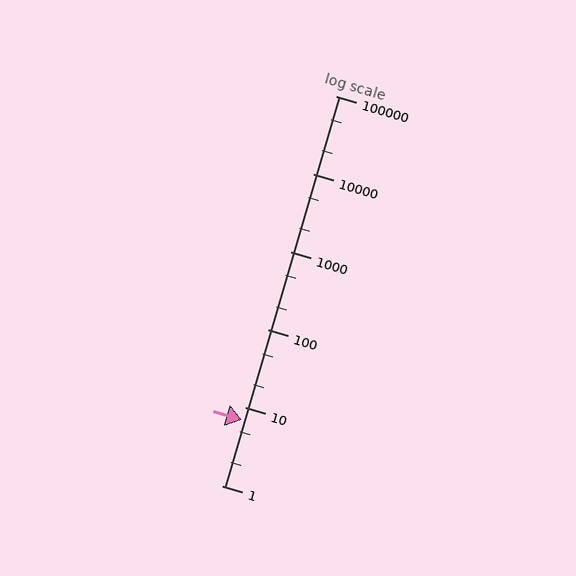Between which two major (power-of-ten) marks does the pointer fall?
The pointer is between 1 and 10.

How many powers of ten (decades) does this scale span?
The scale spans 5 decades, from 1 to 100000.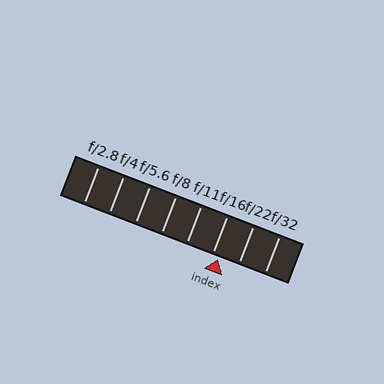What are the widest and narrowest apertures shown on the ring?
The widest aperture shown is f/2.8 and the narrowest is f/32.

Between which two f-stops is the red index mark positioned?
The index mark is between f/16 and f/22.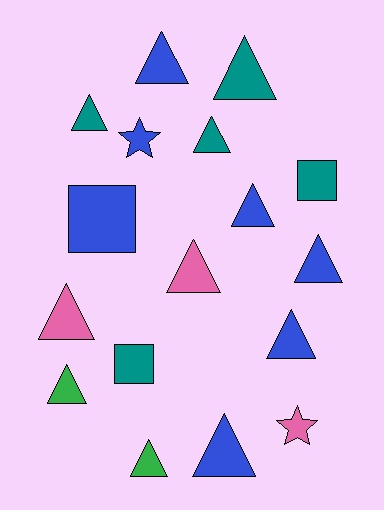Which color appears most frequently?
Blue, with 7 objects.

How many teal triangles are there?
There are 3 teal triangles.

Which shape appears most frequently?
Triangle, with 12 objects.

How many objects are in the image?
There are 17 objects.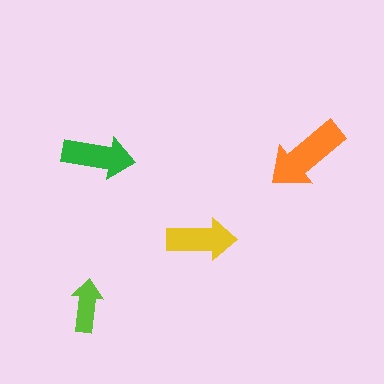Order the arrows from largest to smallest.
the orange one, the green one, the yellow one, the lime one.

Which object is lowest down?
The lime arrow is bottommost.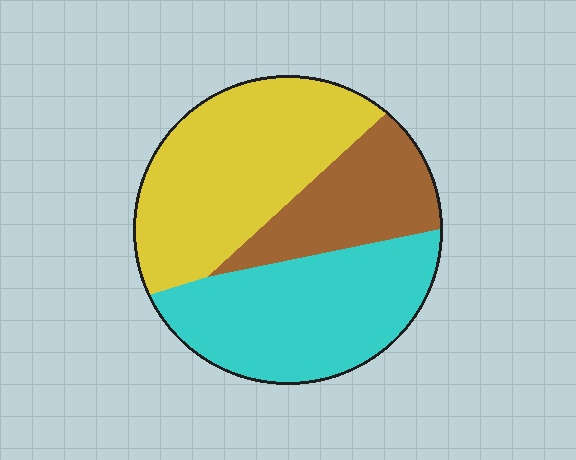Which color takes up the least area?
Brown, at roughly 20%.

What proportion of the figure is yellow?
Yellow covers 41% of the figure.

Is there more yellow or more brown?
Yellow.